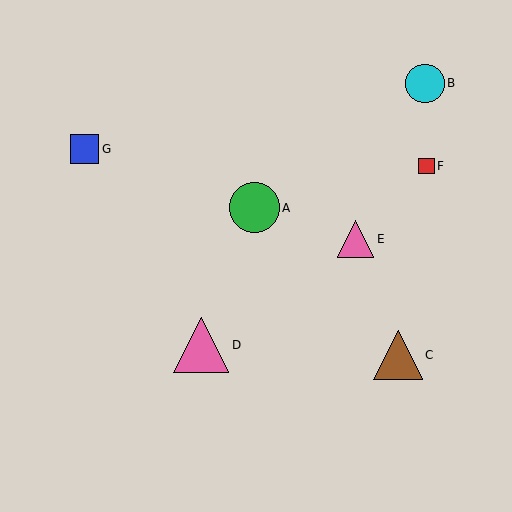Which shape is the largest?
The pink triangle (labeled D) is the largest.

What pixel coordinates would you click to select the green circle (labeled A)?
Click at (254, 208) to select the green circle A.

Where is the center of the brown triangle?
The center of the brown triangle is at (398, 355).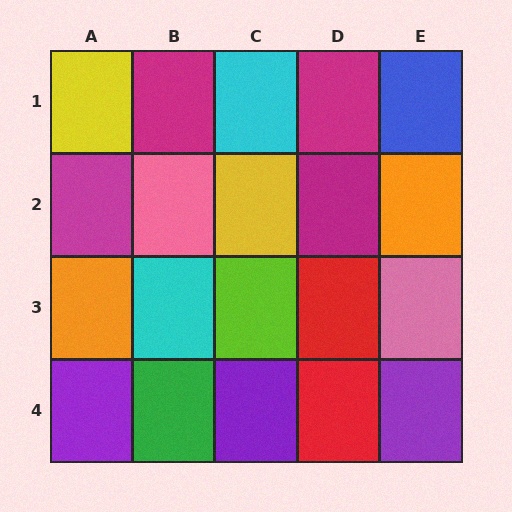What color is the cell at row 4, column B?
Green.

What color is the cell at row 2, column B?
Pink.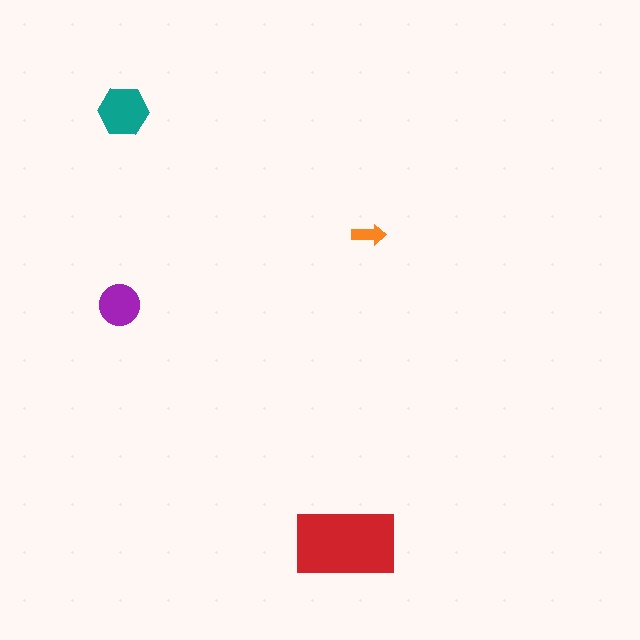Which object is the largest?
The red rectangle.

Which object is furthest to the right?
The orange arrow is rightmost.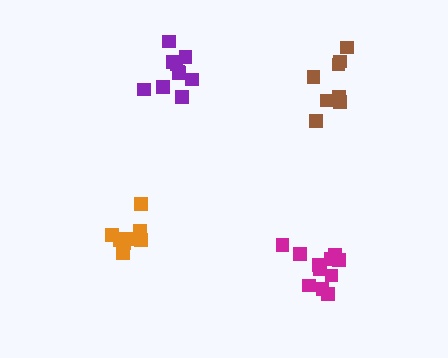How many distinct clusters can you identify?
There are 4 distinct clusters.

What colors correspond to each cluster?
The clusters are colored: magenta, purple, orange, brown.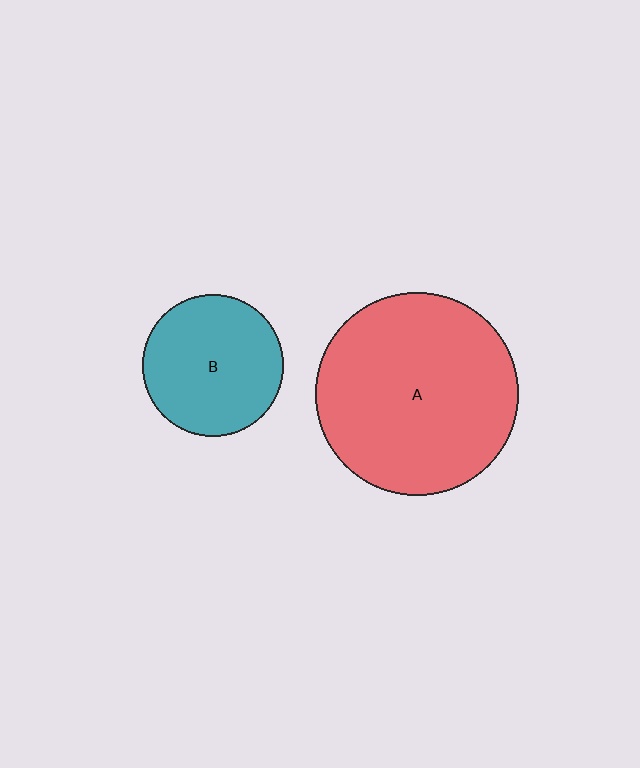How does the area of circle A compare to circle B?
Approximately 2.1 times.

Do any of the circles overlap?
No, none of the circles overlap.